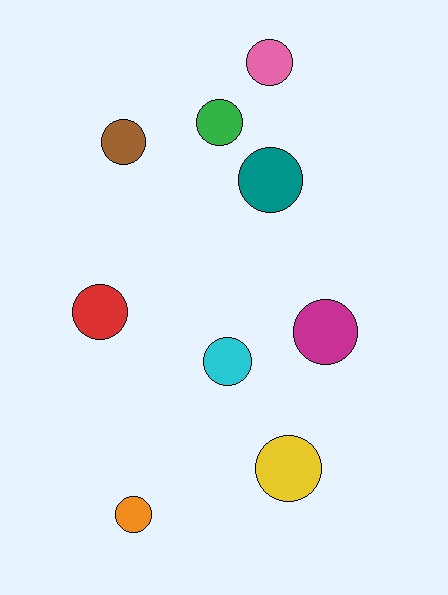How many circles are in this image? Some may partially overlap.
There are 9 circles.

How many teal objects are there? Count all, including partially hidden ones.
There is 1 teal object.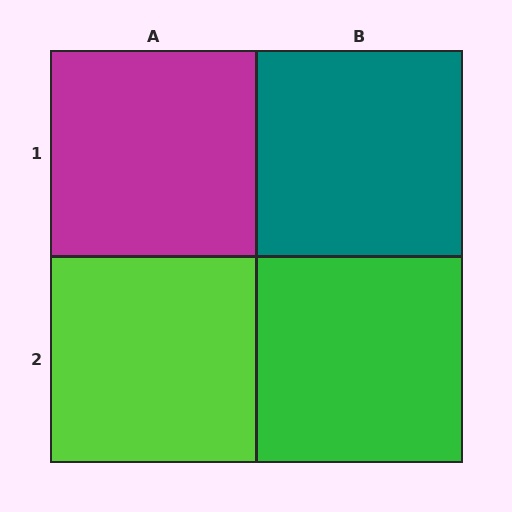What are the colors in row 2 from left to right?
Lime, green.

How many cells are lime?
1 cell is lime.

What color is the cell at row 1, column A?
Magenta.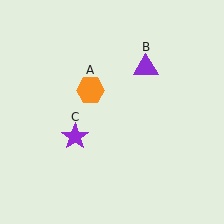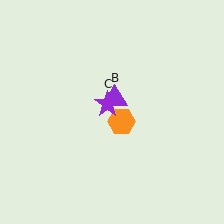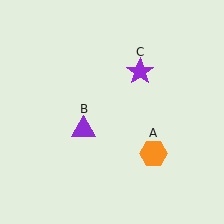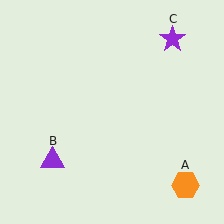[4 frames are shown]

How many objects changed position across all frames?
3 objects changed position: orange hexagon (object A), purple triangle (object B), purple star (object C).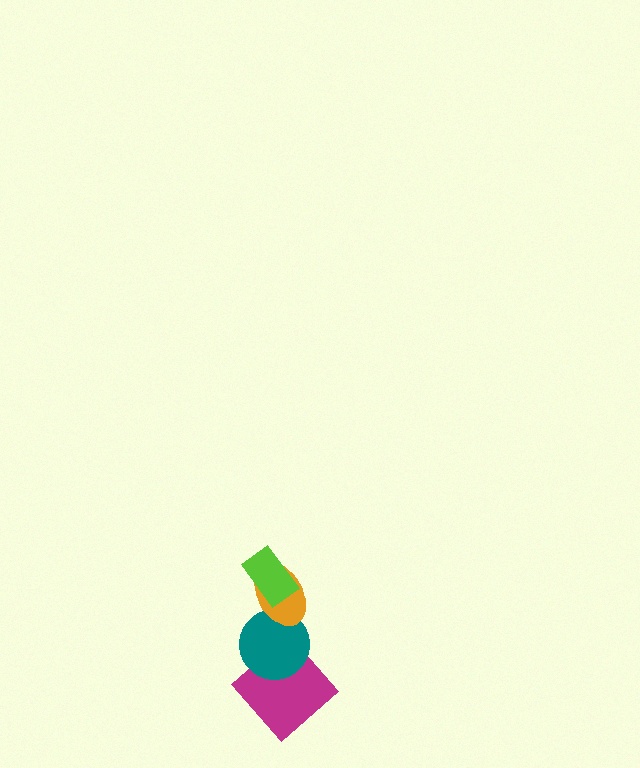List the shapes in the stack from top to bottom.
From top to bottom: the lime rectangle, the orange ellipse, the teal circle, the magenta diamond.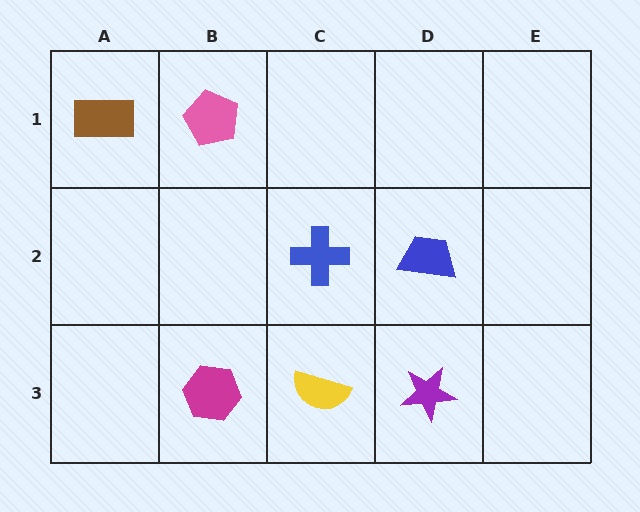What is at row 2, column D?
A blue trapezoid.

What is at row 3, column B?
A magenta hexagon.